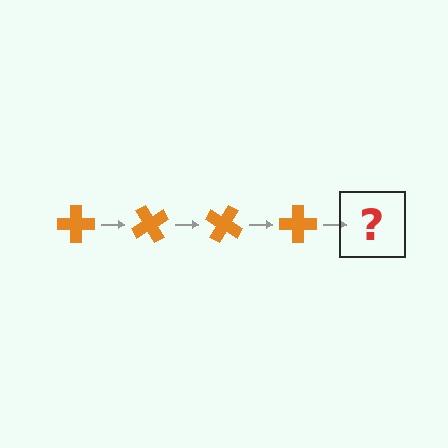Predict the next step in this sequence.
The next step is an orange cross rotated 240 degrees.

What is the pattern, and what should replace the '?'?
The pattern is that the cross rotates 60 degrees each step. The '?' should be an orange cross rotated 240 degrees.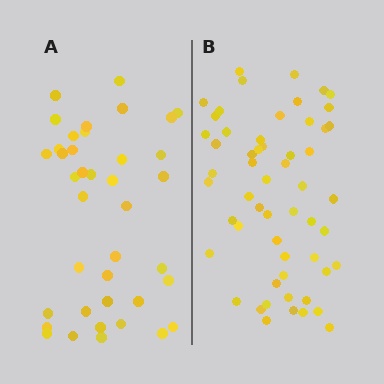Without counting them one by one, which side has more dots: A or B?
Region B (the right region) has more dots.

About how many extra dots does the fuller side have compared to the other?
Region B has approximately 15 more dots than region A.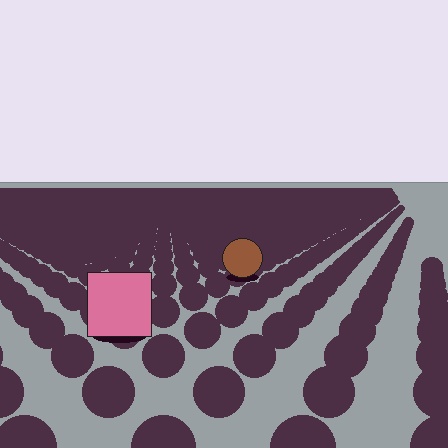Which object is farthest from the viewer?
The brown circle is farthest from the viewer. It appears smaller and the ground texture around it is denser.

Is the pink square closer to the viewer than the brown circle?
Yes. The pink square is closer — you can tell from the texture gradient: the ground texture is coarser near it.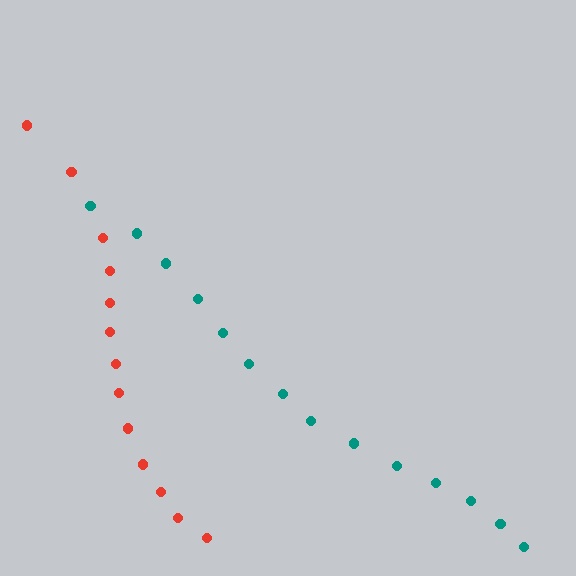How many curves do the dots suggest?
There are 2 distinct paths.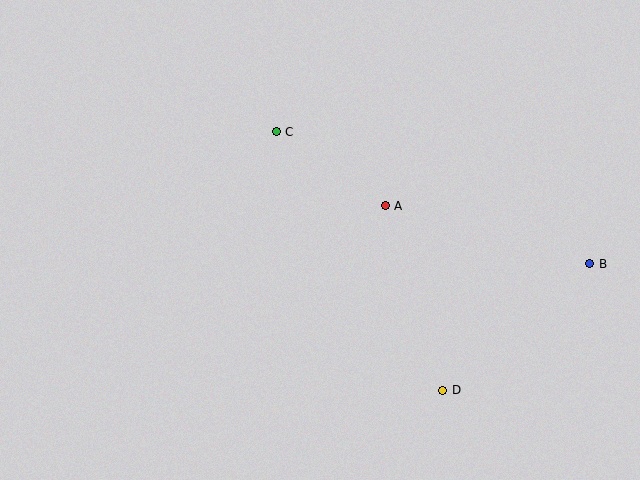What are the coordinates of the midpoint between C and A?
The midpoint between C and A is at (331, 169).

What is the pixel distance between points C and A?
The distance between C and A is 132 pixels.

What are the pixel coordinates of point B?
Point B is at (590, 264).